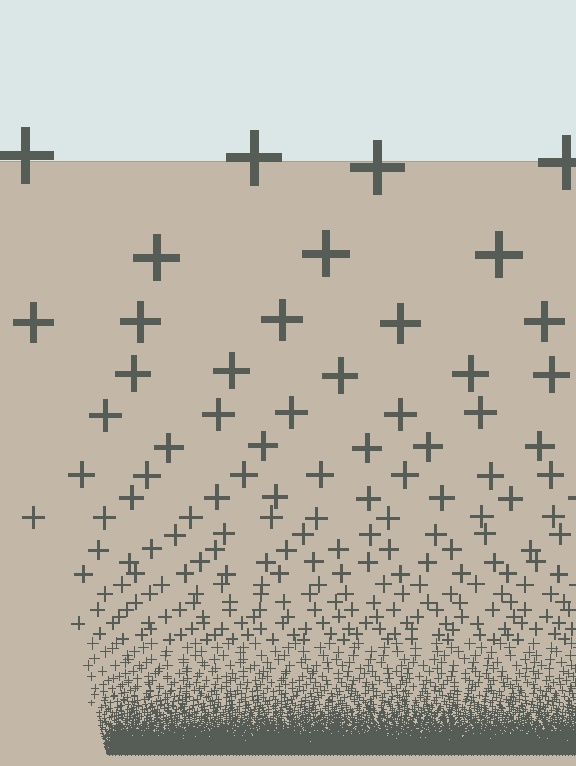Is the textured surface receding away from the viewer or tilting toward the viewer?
The surface appears to tilt toward the viewer. Texture elements get larger and sparser toward the top.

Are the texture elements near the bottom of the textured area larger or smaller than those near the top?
Smaller. The gradient is inverted — elements near the bottom are smaller and denser.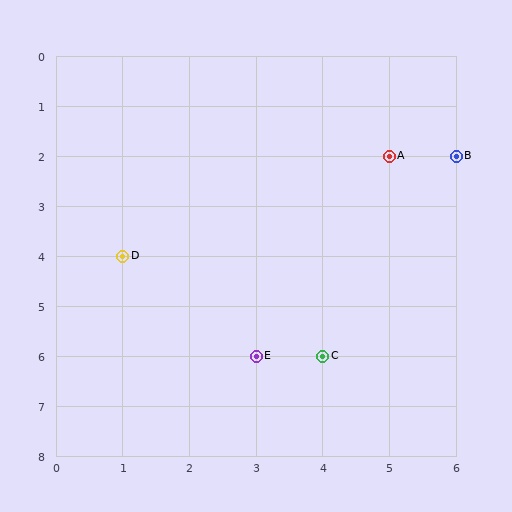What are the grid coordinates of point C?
Point C is at grid coordinates (4, 6).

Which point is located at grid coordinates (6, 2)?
Point B is at (6, 2).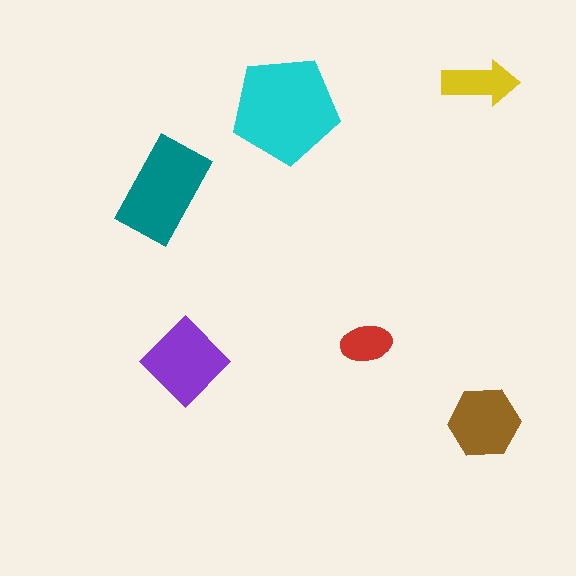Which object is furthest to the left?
The teal rectangle is leftmost.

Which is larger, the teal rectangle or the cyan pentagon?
The cyan pentagon.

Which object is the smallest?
The red ellipse.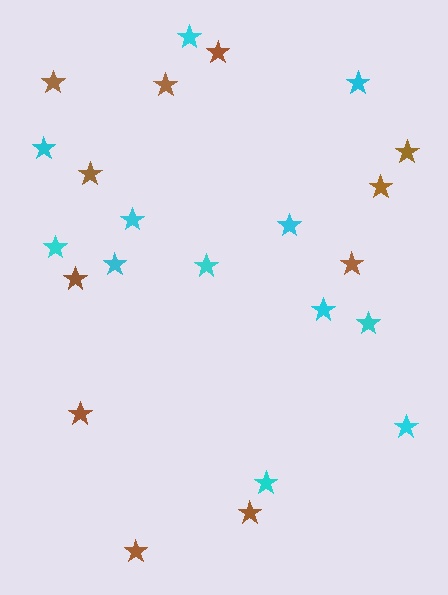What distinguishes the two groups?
There are 2 groups: one group of brown stars (11) and one group of cyan stars (12).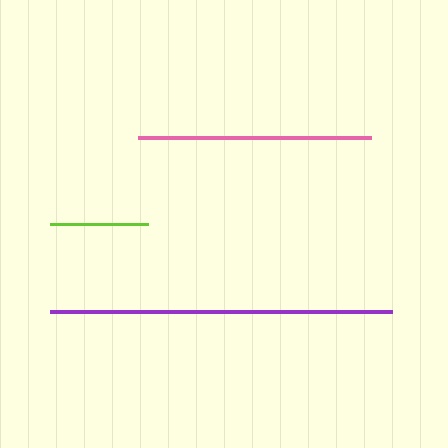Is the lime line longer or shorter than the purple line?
The purple line is longer than the lime line.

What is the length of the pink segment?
The pink segment is approximately 234 pixels long.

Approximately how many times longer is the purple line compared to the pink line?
The purple line is approximately 1.5 times the length of the pink line.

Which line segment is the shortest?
The lime line is the shortest at approximately 98 pixels.